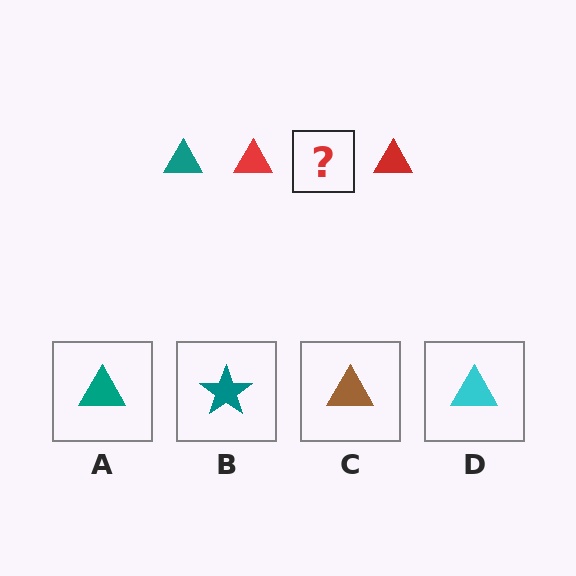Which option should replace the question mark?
Option A.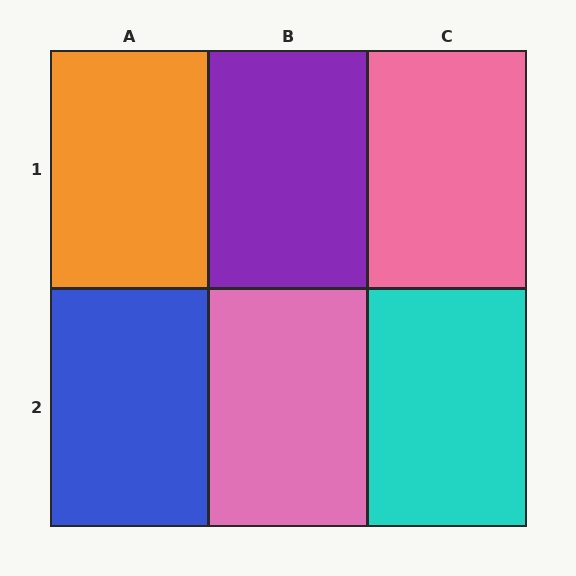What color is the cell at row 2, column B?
Pink.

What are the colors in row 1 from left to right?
Orange, purple, pink.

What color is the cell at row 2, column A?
Blue.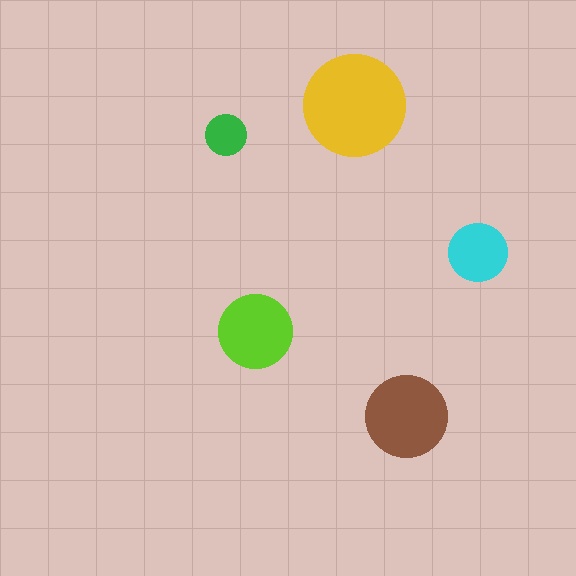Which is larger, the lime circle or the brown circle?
The brown one.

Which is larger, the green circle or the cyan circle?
The cyan one.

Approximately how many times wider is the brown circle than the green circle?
About 2 times wider.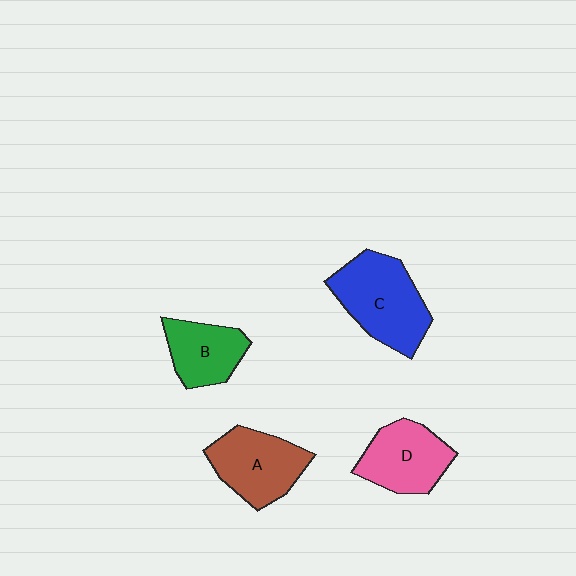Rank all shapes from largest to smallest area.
From largest to smallest: C (blue), A (brown), D (pink), B (green).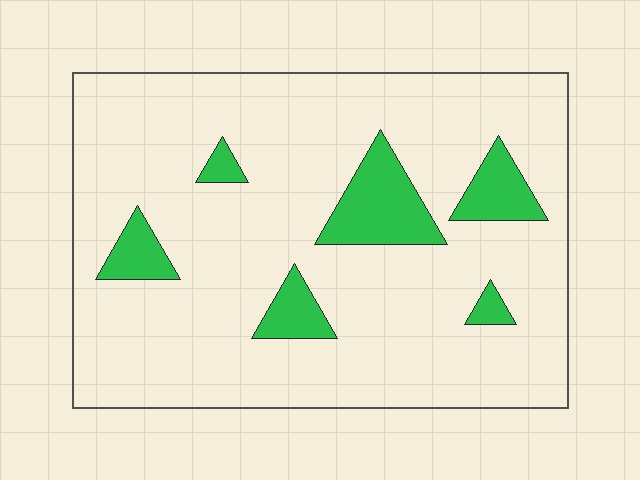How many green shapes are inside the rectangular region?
6.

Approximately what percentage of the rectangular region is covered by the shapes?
Approximately 15%.